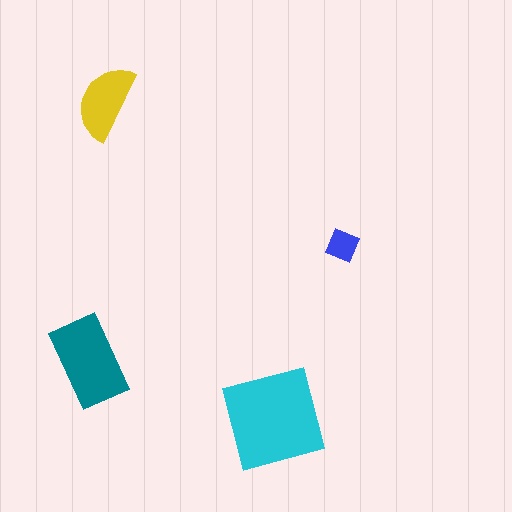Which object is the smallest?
The blue diamond.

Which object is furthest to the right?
The blue diamond is rightmost.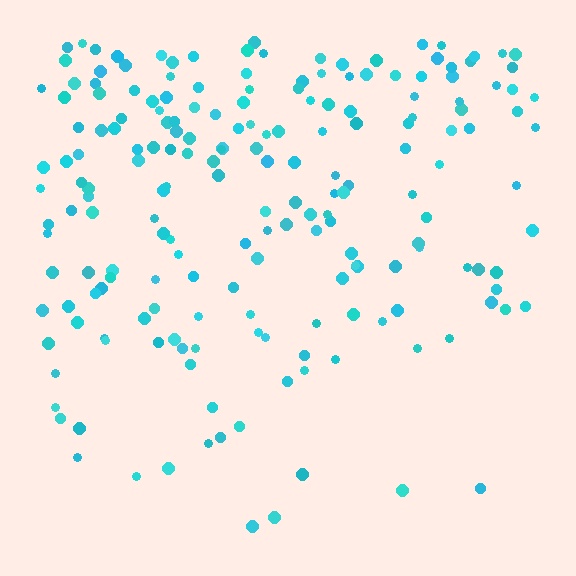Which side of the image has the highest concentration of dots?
The top.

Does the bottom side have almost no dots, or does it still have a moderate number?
Still a moderate number, just noticeably fewer than the top.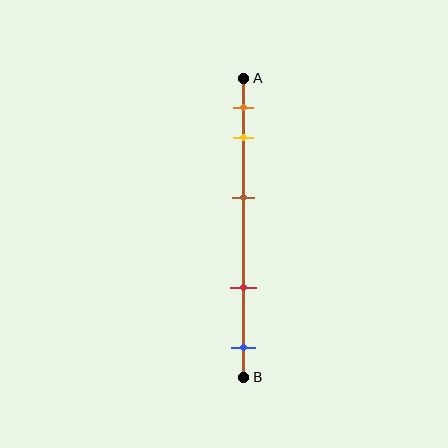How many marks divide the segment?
There are 5 marks dividing the segment.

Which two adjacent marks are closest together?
The orange and yellow marks are the closest adjacent pair.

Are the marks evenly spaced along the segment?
No, the marks are not evenly spaced.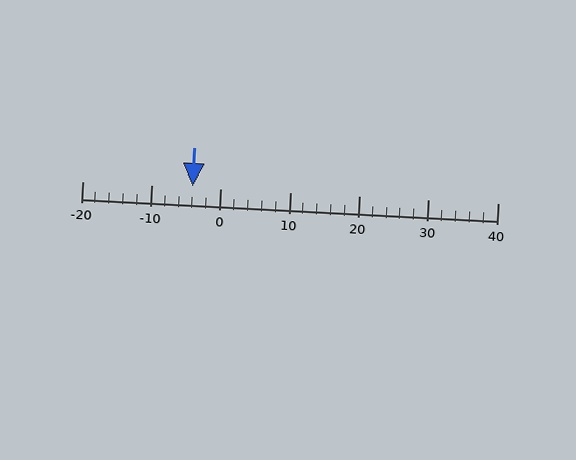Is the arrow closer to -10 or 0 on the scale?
The arrow is closer to 0.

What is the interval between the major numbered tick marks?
The major tick marks are spaced 10 units apart.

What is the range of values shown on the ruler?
The ruler shows values from -20 to 40.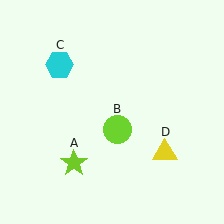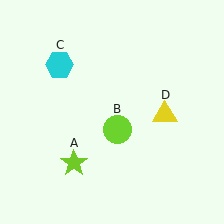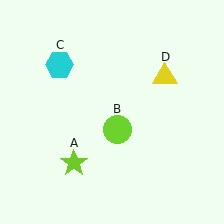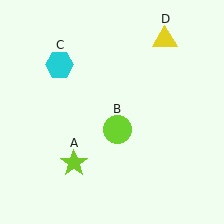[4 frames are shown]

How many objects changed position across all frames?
1 object changed position: yellow triangle (object D).